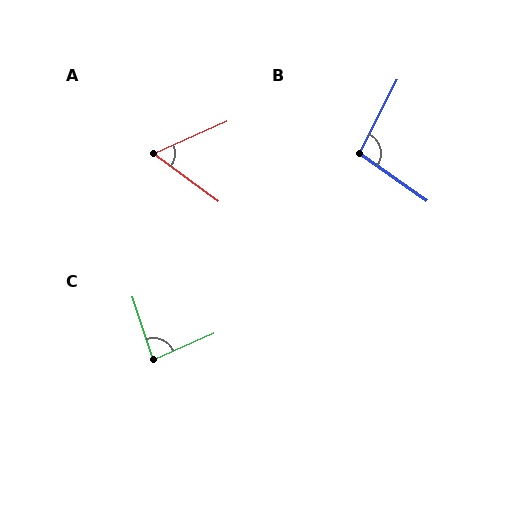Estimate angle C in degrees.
Approximately 85 degrees.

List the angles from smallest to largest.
A (60°), C (85°), B (98°).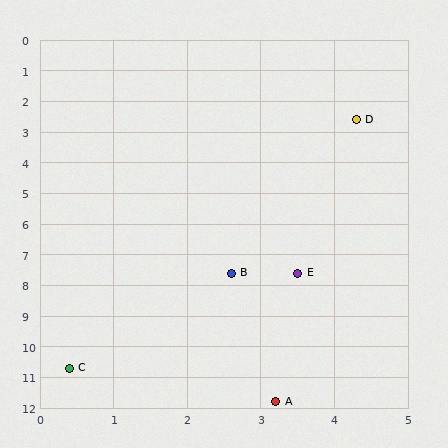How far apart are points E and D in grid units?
Points E and D are about 5.1 grid units apart.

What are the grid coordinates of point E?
Point E is at approximately (3.5, 7.6).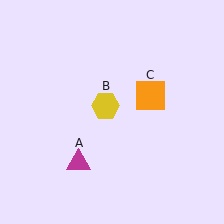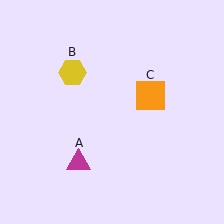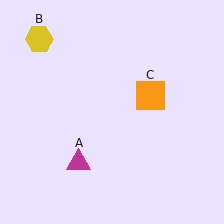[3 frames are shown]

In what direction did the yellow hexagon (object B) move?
The yellow hexagon (object B) moved up and to the left.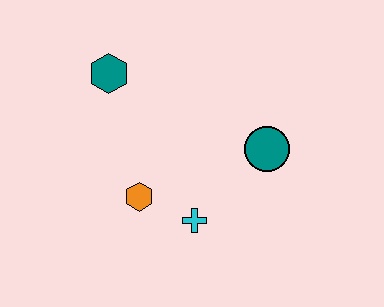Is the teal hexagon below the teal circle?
No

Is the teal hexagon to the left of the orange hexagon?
Yes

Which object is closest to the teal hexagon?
The orange hexagon is closest to the teal hexagon.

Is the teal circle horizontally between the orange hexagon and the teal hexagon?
No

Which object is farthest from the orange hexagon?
The teal circle is farthest from the orange hexagon.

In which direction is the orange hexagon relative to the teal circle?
The orange hexagon is to the left of the teal circle.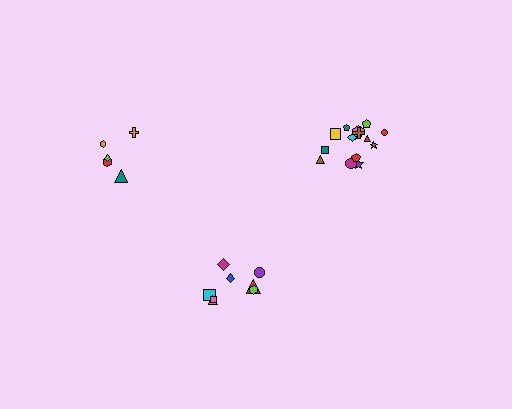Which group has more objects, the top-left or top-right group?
The top-right group.